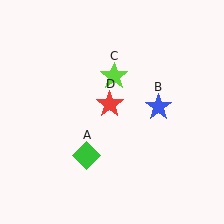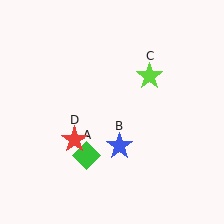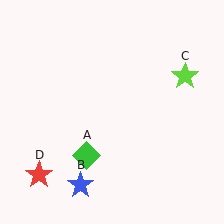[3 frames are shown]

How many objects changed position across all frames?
3 objects changed position: blue star (object B), lime star (object C), red star (object D).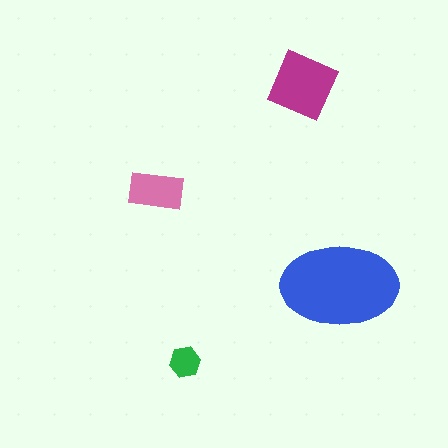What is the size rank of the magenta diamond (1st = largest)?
2nd.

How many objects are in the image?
There are 4 objects in the image.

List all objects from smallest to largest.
The green hexagon, the pink rectangle, the magenta diamond, the blue ellipse.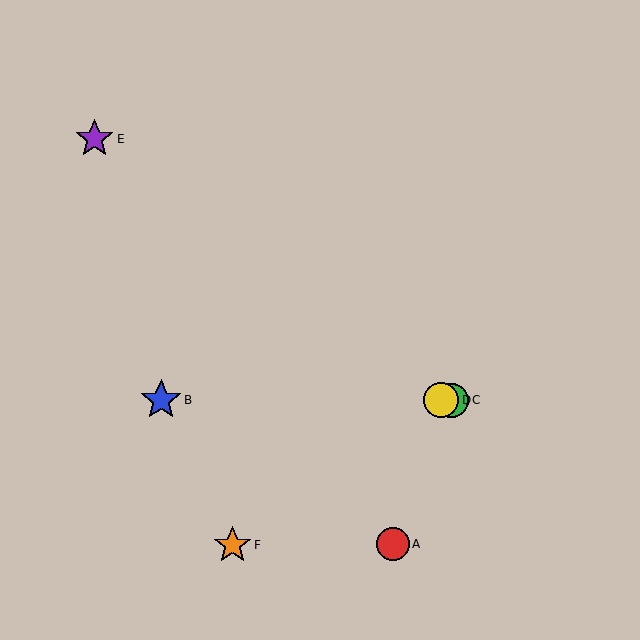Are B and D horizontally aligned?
Yes, both are at y≈400.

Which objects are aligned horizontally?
Objects B, C, D are aligned horizontally.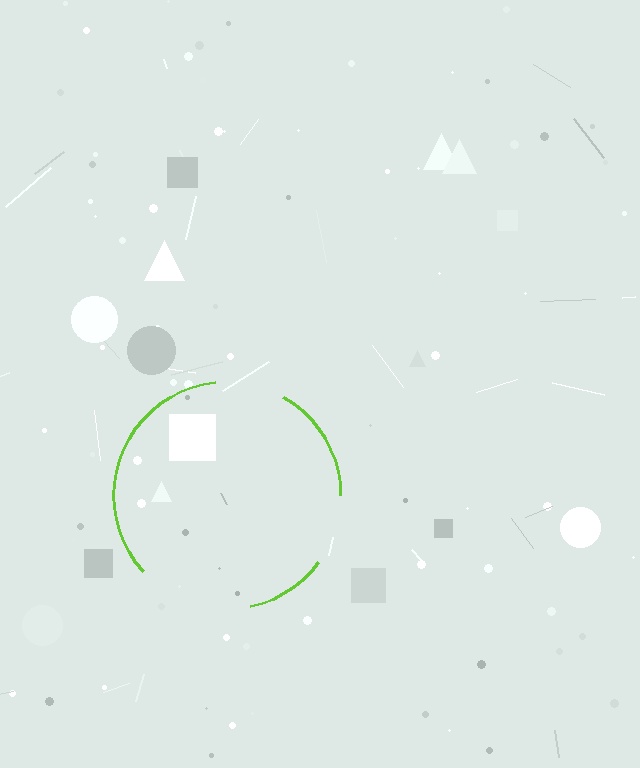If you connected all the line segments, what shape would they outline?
They would outline a circle.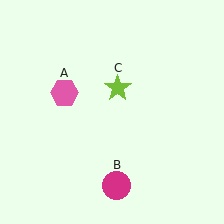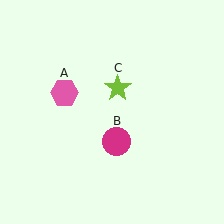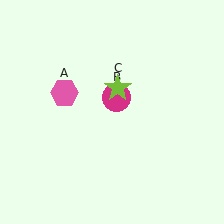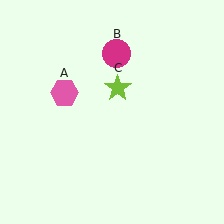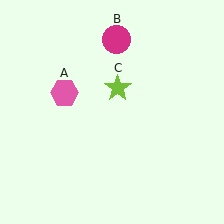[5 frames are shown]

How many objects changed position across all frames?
1 object changed position: magenta circle (object B).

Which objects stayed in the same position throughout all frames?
Pink hexagon (object A) and lime star (object C) remained stationary.